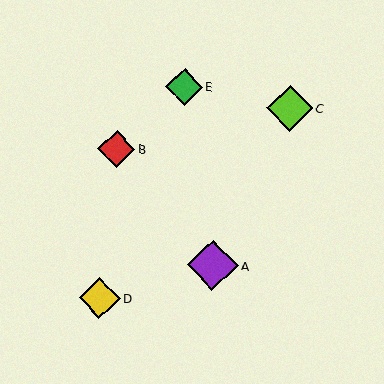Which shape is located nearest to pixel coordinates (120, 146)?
The red diamond (labeled B) at (116, 149) is nearest to that location.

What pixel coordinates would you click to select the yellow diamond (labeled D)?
Click at (100, 298) to select the yellow diamond D.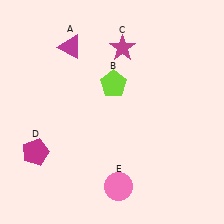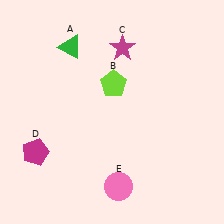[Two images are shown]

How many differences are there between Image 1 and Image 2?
There is 1 difference between the two images.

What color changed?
The triangle (A) changed from magenta in Image 1 to green in Image 2.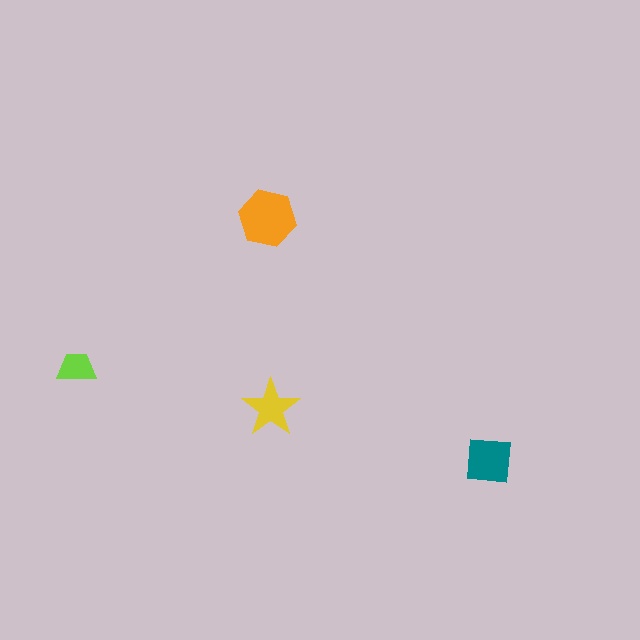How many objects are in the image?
There are 4 objects in the image.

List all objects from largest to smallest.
The orange hexagon, the teal square, the yellow star, the lime trapezoid.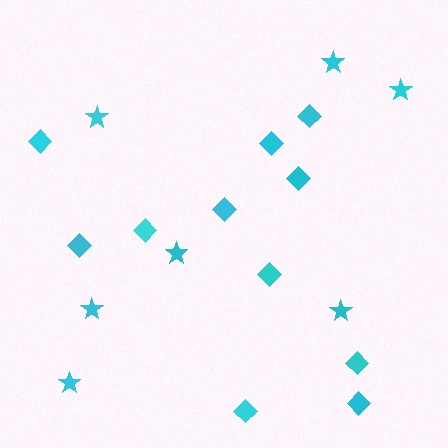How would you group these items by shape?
There are 2 groups: one group of stars (7) and one group of diamonds (11).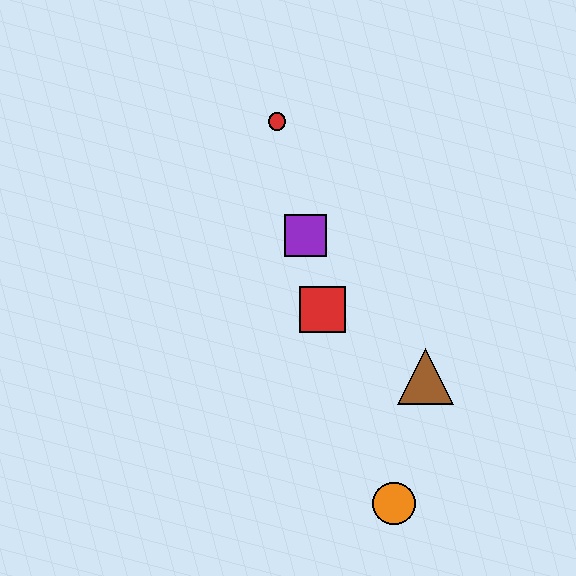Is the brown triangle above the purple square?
No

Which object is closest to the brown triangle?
The red square is closest to the brown triangle.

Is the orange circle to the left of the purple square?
No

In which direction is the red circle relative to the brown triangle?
The red circle is above the brown triangle.